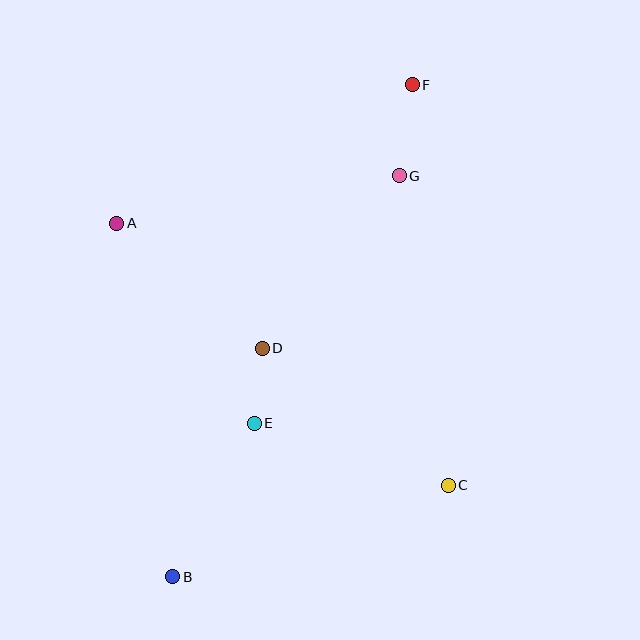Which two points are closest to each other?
Points D and E are closest to each other.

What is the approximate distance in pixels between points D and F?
The distance between D and F is approximately 303 pixels.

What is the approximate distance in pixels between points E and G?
The distance between E and G is approximately 287 pixels.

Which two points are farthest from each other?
Points B and F are farthest from each other.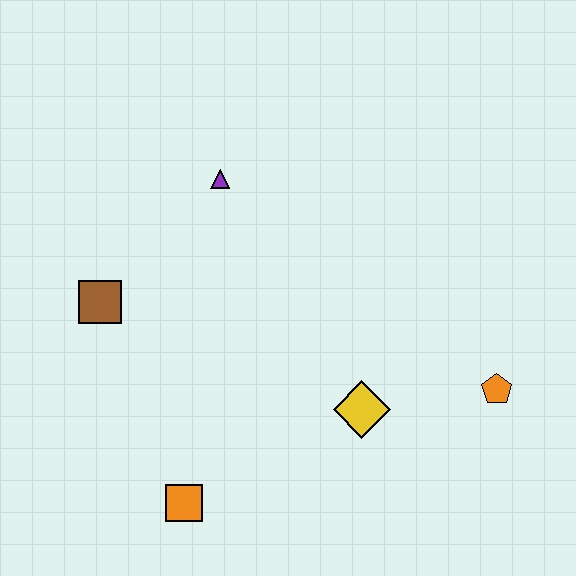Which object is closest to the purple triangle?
The brown square is closest to the purple triangle.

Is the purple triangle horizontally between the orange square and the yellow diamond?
Yes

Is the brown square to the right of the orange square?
No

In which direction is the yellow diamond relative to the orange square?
The yellow diamond is to the right of the orange square.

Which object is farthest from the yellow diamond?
The brown square is farthest from the yellow diamond.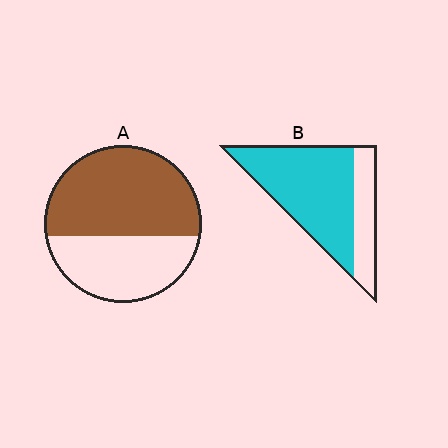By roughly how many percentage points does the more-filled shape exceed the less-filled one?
By roughly 15 percentage points (B over A).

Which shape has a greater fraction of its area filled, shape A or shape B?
Shape B.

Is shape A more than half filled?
Yes.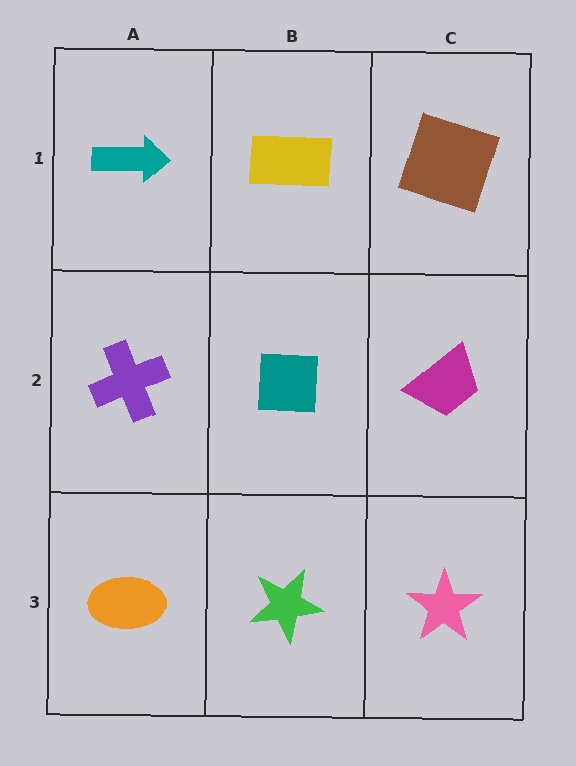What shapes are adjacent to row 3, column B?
A teal square (row 2, column B), an orange ellipse (row 3, column A), a pink star (row 3, column C).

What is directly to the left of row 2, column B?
A purple cross.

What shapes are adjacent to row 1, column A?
A purple cross (row 2, column A), a yellow rectangle (row 1, column B).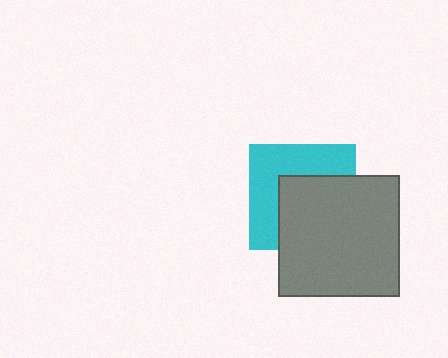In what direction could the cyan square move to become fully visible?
The cyan square could move toward the upper-left. That would shift it out from behind the gray square entirely.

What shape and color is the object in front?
The object in front is a gray square.